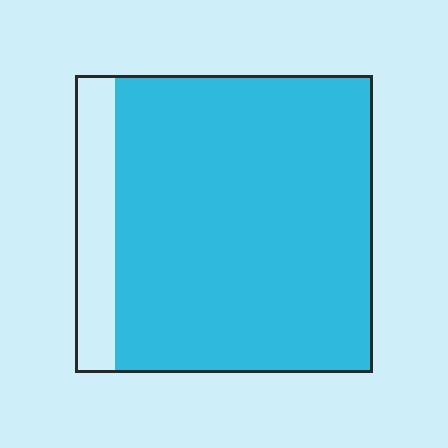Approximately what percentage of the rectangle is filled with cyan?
Approximately 85%.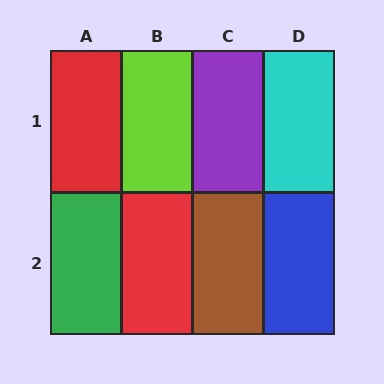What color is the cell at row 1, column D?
Cyan.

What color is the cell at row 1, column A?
Red.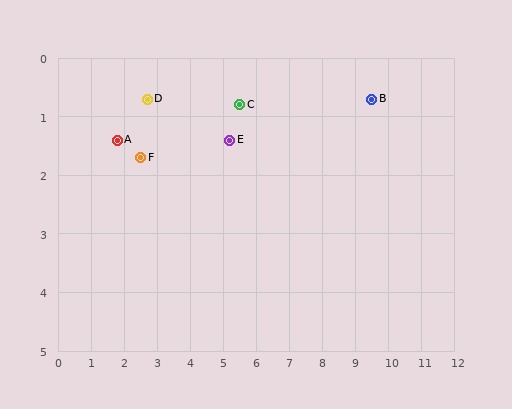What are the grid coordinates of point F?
Point F is at approximately (2.5, 1.7).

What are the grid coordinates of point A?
Point A is at approximately (1.8, 1.4).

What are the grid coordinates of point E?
Point E is at approximately (5.2, 1.4).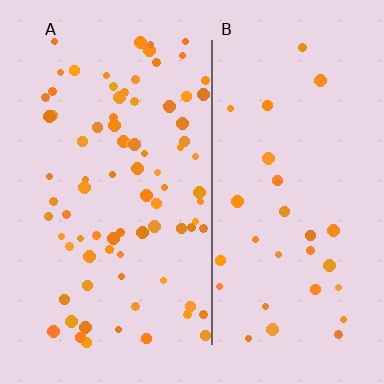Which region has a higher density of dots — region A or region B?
A (the left).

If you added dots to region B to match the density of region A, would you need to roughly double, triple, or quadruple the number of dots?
Approximately triple.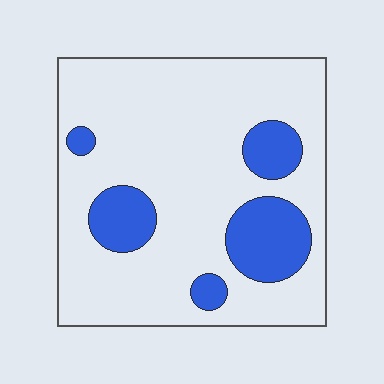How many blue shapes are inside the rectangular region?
5.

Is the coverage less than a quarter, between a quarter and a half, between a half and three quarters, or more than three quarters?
Less than a quarter.